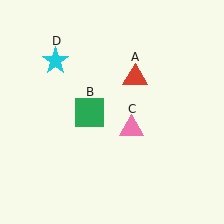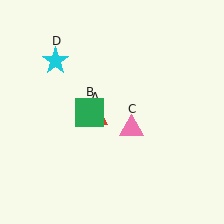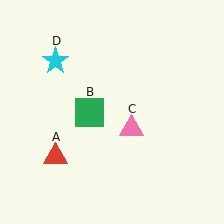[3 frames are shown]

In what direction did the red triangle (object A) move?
The red triangle (object A) moved down and to the left.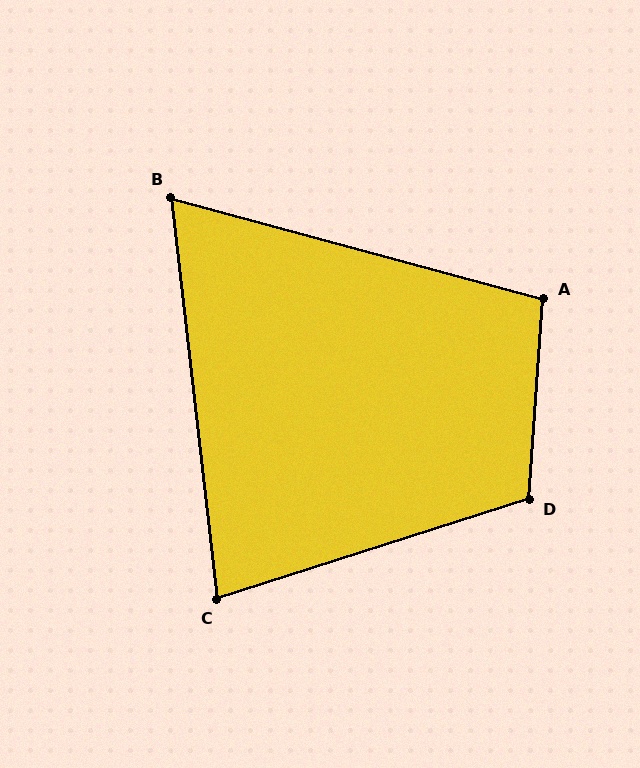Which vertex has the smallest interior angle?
B, at approximately 68 degrees.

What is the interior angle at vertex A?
Approximately 101 degrees (obtuse).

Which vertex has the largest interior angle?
D, at approximately 112 degrees.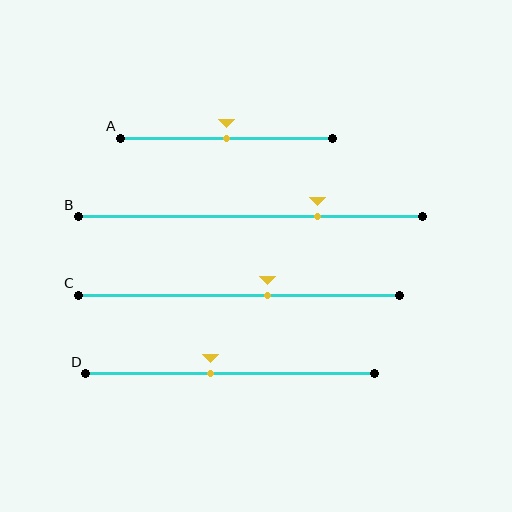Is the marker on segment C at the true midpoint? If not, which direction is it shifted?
No, the marker on segment C is shifted to the right by about 9% of the segment length.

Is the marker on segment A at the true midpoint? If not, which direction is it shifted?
Yes, the marker on segment A is at the true midpoint.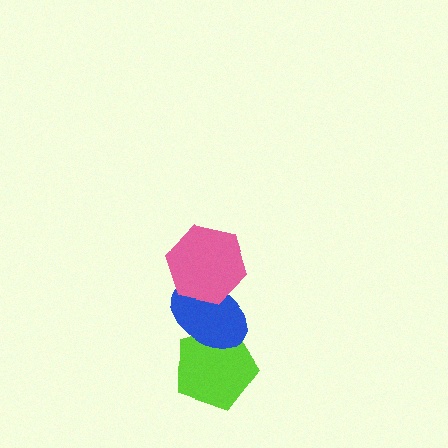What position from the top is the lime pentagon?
The lime pentagon is 3rd from the top.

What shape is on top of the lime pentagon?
The blue ellipse is on top of the lime pentagon.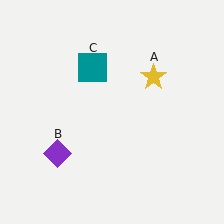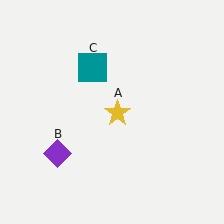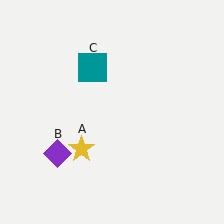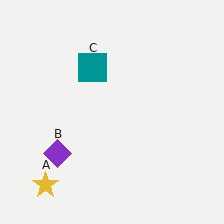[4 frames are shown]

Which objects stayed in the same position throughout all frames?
Purple diamond (object B) and teal square (object C) remained stationary.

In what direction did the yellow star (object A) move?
The yellow star (object A) moved down and to the left.